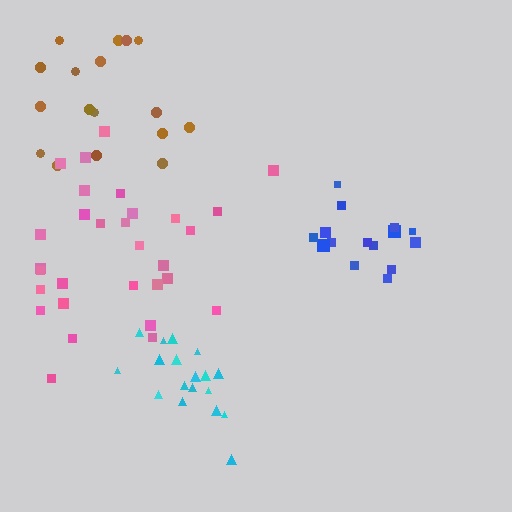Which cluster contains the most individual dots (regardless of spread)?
Pink (30).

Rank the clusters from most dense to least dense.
cyan, blue, brown, pink.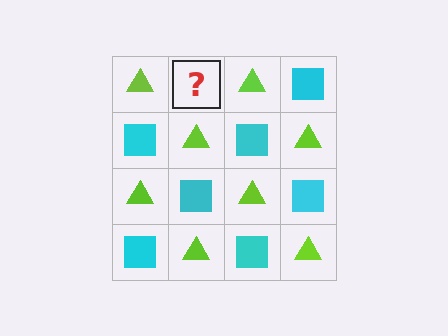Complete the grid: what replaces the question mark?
The question mark should be replaced with a cyan square.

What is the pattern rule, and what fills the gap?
The rule is that it alternates lime triangle and cyan square in a checkerboard pattern. The gap should be filled with a cyan square.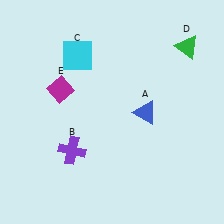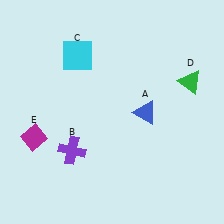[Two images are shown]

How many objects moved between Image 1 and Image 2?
2 objects moved between the two images.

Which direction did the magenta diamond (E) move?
The magenta diamond (E) moved down.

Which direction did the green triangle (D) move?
The green triangle (D) moved down.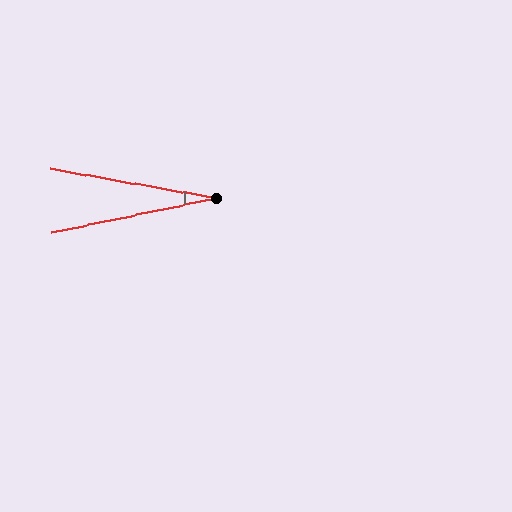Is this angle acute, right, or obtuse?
It is acute.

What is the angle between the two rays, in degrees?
Approximately 22 degrees.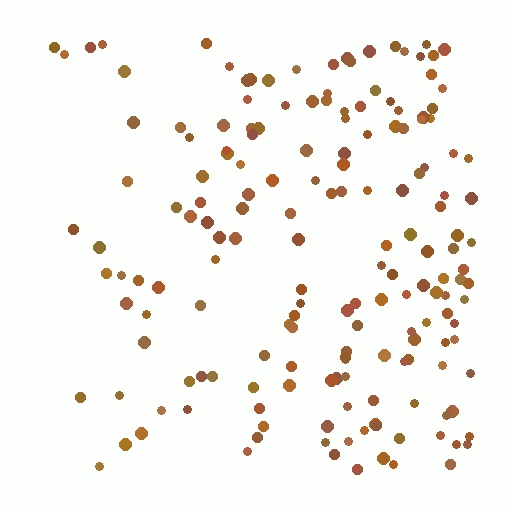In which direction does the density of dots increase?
From left to right, with the right side densest.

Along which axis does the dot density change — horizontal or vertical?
Horizontal.